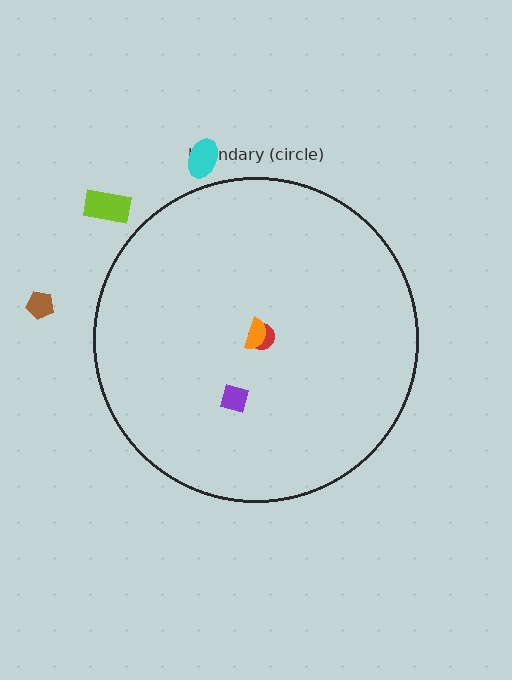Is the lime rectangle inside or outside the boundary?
Outside.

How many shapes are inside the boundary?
3 inside, 3 outside.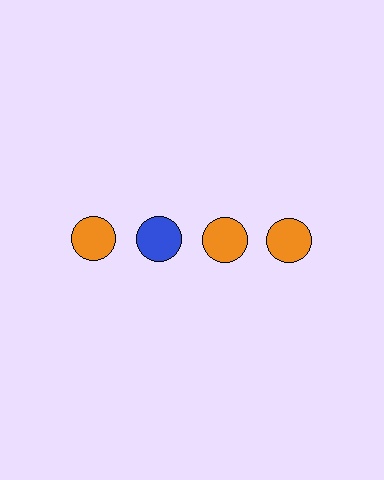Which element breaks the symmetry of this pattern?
The blue circle in the top row, second from left column breaks the symmetry. All other shapes are orange circles.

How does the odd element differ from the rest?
It has a different color: blue instead of orange.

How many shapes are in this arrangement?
There are 4 shapes arranged in a grid pattern.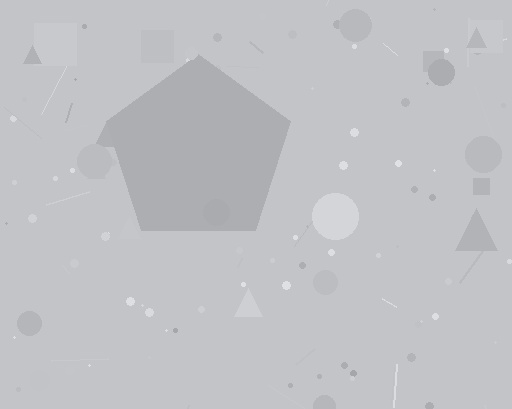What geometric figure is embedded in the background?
A pentagon is embedded in the background.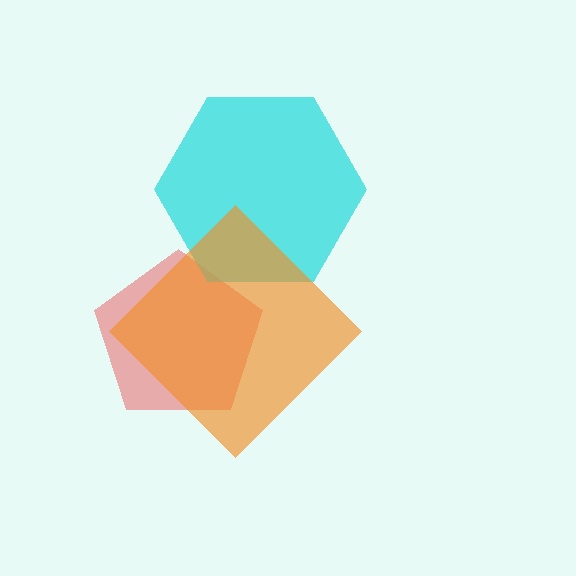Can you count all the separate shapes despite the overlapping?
Yes, there are 3 separate shapes.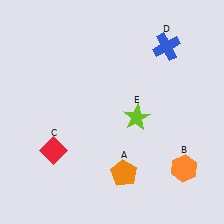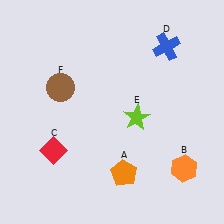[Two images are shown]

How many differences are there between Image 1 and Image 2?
There is 1 difference between the two images.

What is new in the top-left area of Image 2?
A brown circle (F) was added in the top-left area of Image 2.